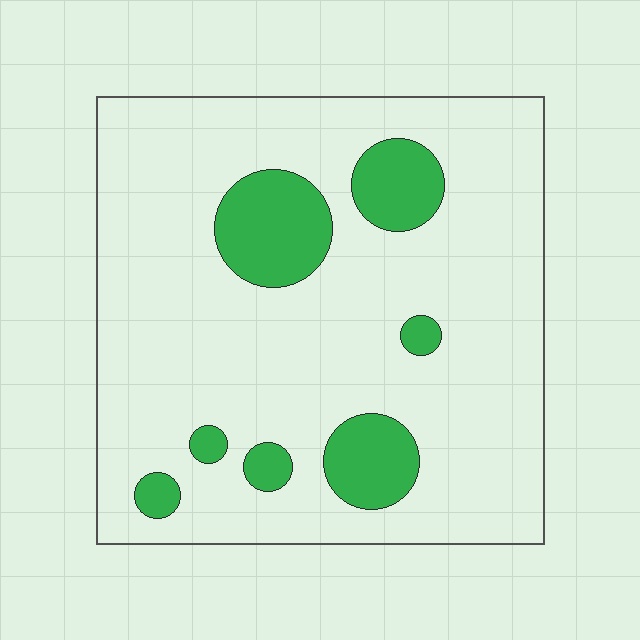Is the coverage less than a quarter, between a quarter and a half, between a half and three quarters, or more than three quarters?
Less than a quarter.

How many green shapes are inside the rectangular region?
7.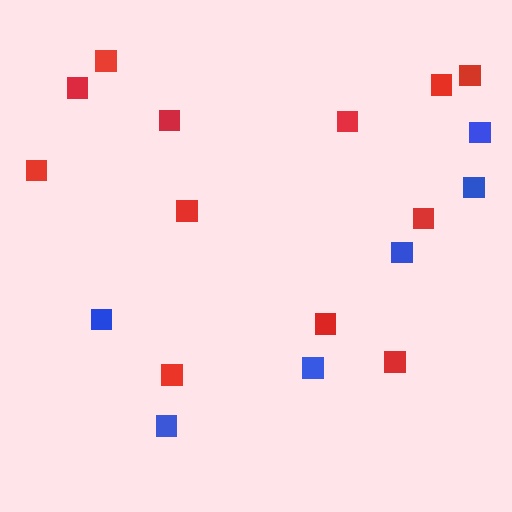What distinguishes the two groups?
There are 2 groups: one group of red squares (12) and one group of blue squares (6).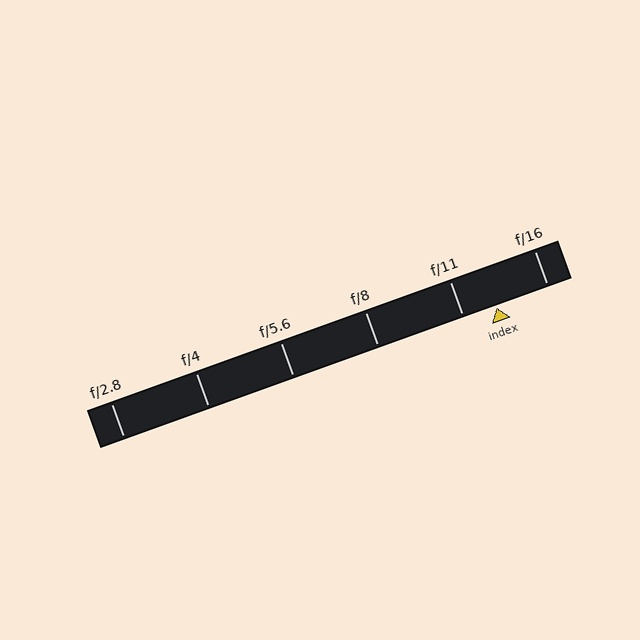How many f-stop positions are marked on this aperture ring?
There are 6 f-stop positions marked.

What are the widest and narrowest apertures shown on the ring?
The widest aperture shown is f/2.8 and the narrowest is f/16.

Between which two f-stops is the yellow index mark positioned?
The index mark is between f/11 and f/16.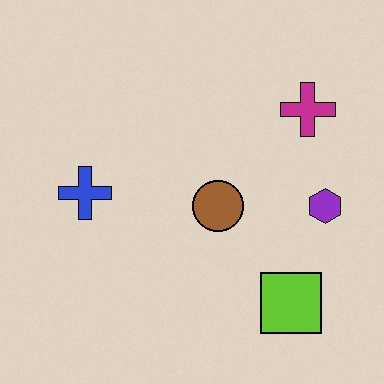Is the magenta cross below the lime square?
No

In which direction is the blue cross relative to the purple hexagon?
The blue cross is to the left of the purple hexagon.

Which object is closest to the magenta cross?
The purple hexagon is closest to the magenta cross.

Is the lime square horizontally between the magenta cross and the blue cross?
Yes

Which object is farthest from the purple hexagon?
The blue cross is farthest from the purple hexagon.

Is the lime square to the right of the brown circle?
Yes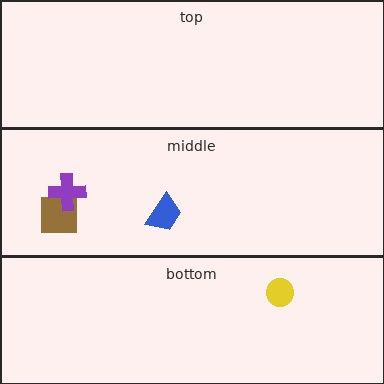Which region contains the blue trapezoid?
The middle region.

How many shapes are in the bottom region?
1.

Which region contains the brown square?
The middle region.